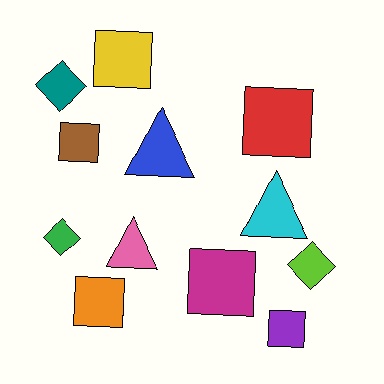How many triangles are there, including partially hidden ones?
There are 3 triangles.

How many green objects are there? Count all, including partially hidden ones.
There is 1 green object.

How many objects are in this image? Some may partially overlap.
There are 12 objects.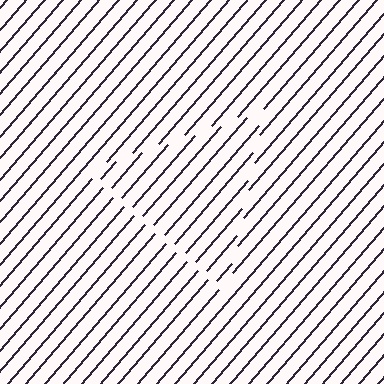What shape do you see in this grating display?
An illusory triangle. The interior of the shape contains the same grating, shifted by half a period — the contour is defined by the phase discontinuity where line-ends from the inner and outer gratings abut.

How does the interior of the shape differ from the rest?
The interior of the shape contains the same grating, shifted by half a period — the contour is defined by the phase discontinuity where line-ends from the inner and outer gratings abut.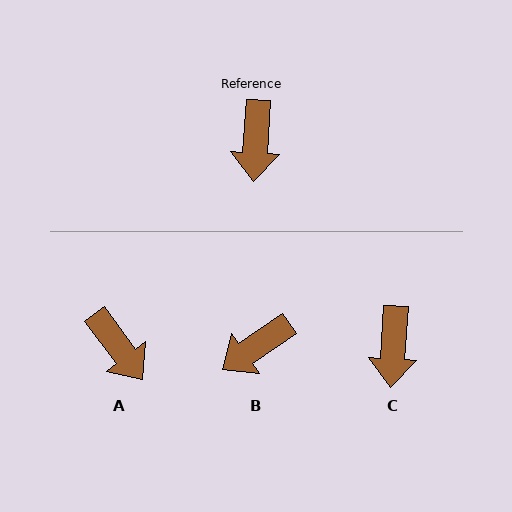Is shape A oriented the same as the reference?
No, it is off by about 40 degrees.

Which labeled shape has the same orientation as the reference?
C.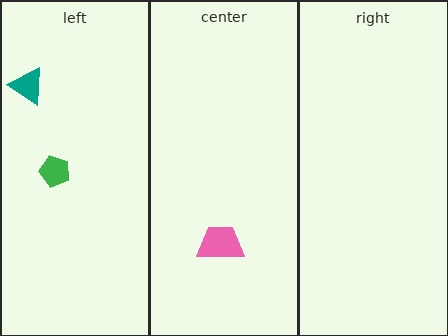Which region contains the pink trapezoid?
The center region.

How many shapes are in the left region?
2.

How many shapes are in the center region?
1.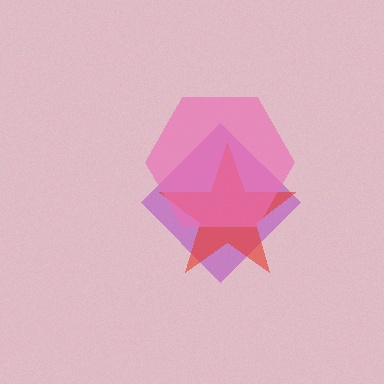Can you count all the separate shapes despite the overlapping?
Yes, there are 3 separate shapes.